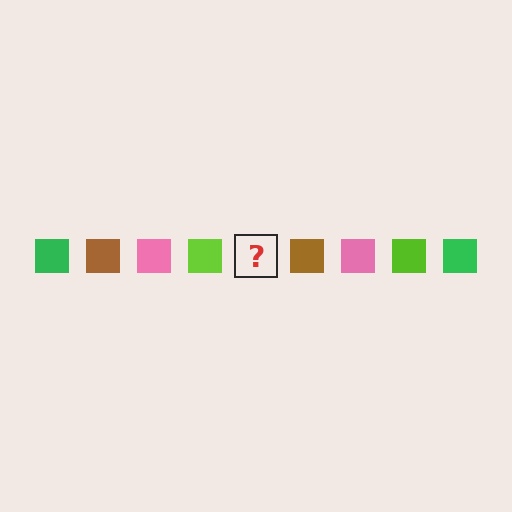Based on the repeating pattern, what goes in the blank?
The blank should be a green square.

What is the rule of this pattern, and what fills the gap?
The rule is that the pattern cycles through green, brown, pink, lime squares. The gap should be filled with a green square.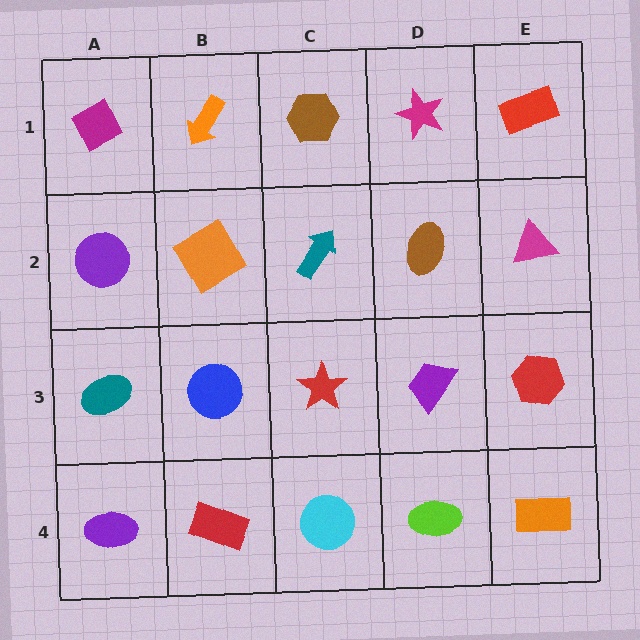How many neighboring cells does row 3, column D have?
4.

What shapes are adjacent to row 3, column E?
A magenta triangle (row 2, column E), an orange rectangle (row 4, column E), a purple trapezoid (row 3, column D).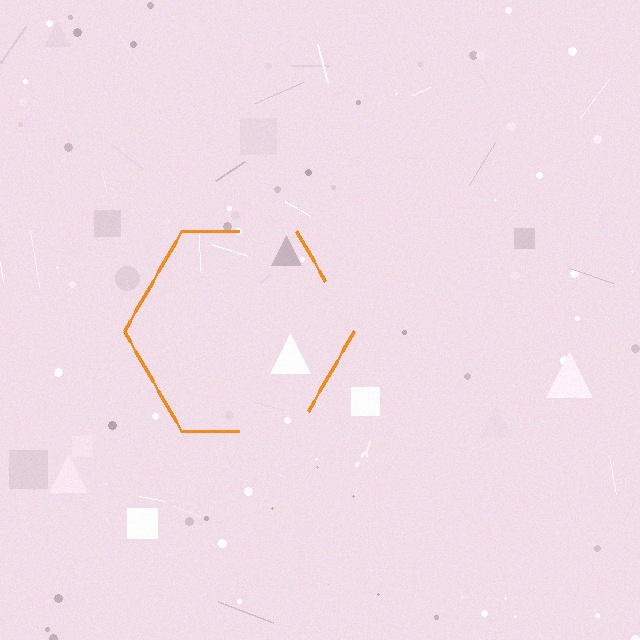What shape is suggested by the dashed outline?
The dashed outline suggests a hexagon.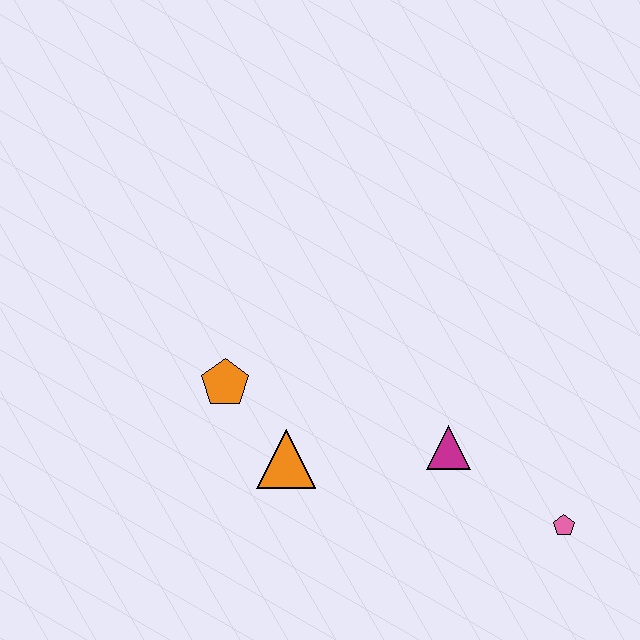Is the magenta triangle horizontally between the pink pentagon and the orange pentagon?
Yes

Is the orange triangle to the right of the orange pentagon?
Yes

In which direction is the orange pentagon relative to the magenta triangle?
The orange pentagon is to the left of the magenta triangle.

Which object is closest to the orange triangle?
The orange pentagon is closest to the orange triangle.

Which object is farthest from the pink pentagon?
The orange pentagon is farthest from the pink pentagon.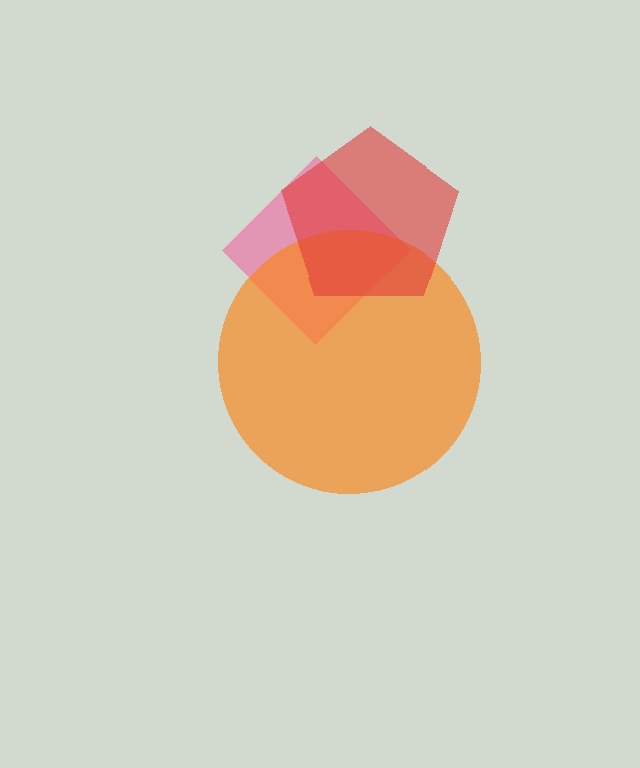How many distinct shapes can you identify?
There are 3 distinct shapes: a pink diamond, an orange circle, a red pentagon.